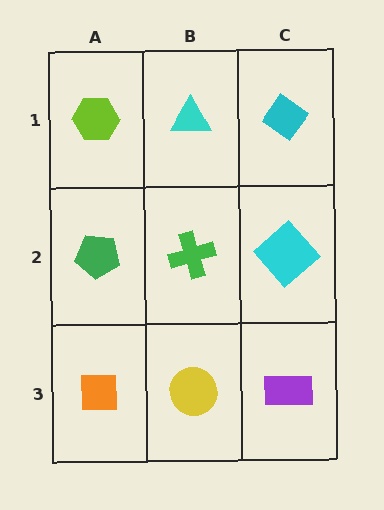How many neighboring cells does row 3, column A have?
2.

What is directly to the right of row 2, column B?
A cyan diamond.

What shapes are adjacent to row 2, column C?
A cyan diamond (row 1, column C), a purple rectangle (row 3, column C), a green cross (row 2, column B).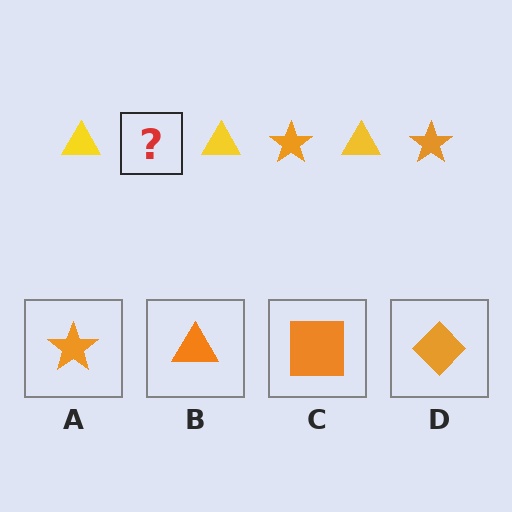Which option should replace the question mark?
Option A.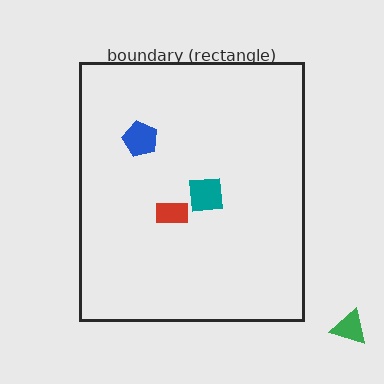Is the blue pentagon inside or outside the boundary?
Inside.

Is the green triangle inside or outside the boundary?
Outside.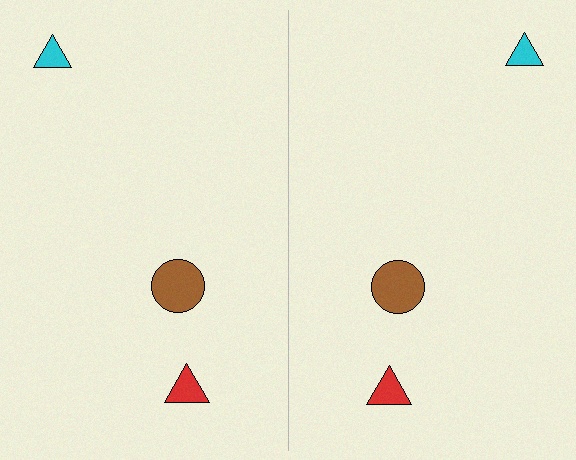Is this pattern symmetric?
Yes, this pattern has bilateral (reflection) symmetry.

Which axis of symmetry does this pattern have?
The pattern has a vertical axis of symmetry running through the center of the image.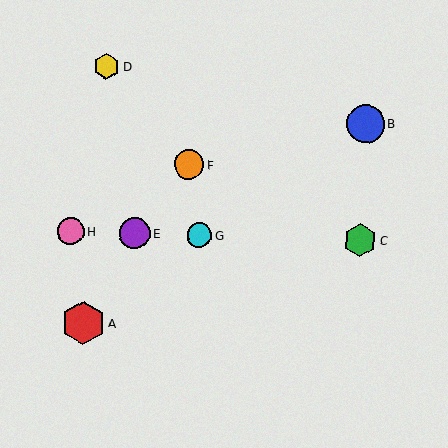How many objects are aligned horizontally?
4 objects (C, E, G, H) are aligned horizontally.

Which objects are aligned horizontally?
Objects C, E, G, H are aligned horizontally.